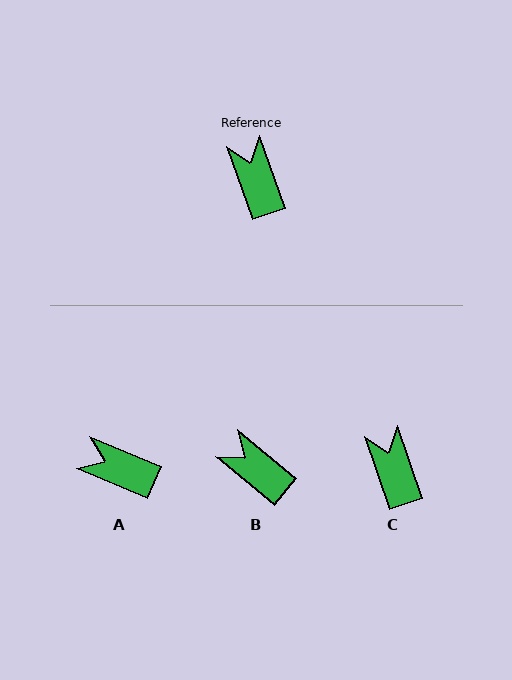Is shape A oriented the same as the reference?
No, it is off by about 48 degrees.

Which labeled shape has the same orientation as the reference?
C.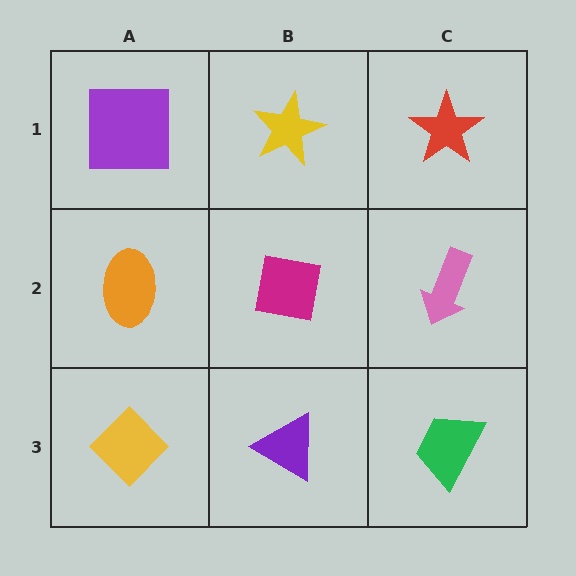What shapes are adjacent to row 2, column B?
A yellow star (row 1, column B), a purple triangle (row 3, column B), an orange ellipse (row 2, column A), a pink arrow (row 2, column C).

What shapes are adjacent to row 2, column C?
A red star (row 1, column C), a green trapezoid (row 3, column C), a magenta square (row 2, column B).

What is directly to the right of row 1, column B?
A red star.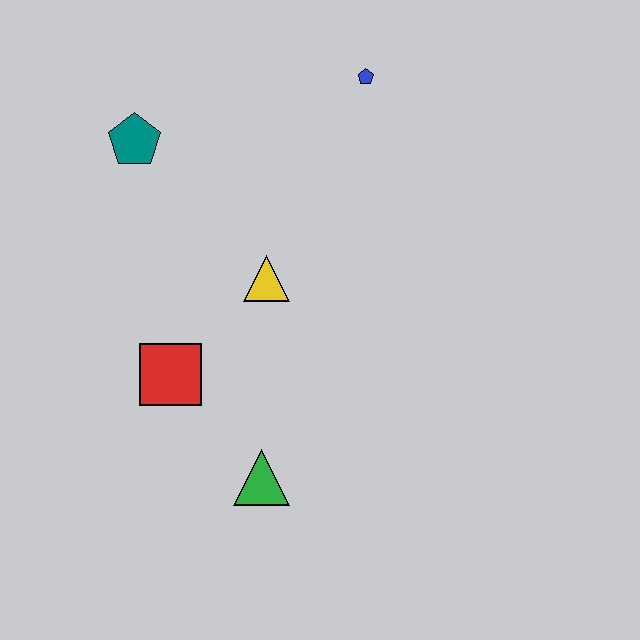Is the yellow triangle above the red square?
Yes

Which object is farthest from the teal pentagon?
The green triangle is farthest from the teal pentagon.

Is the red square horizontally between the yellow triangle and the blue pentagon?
No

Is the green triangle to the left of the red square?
No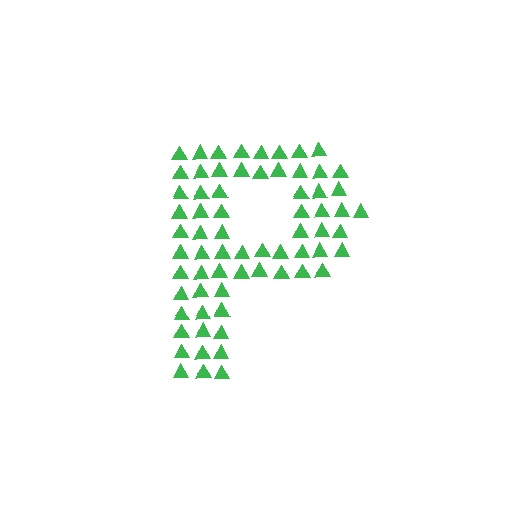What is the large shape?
The large shape is the letter P.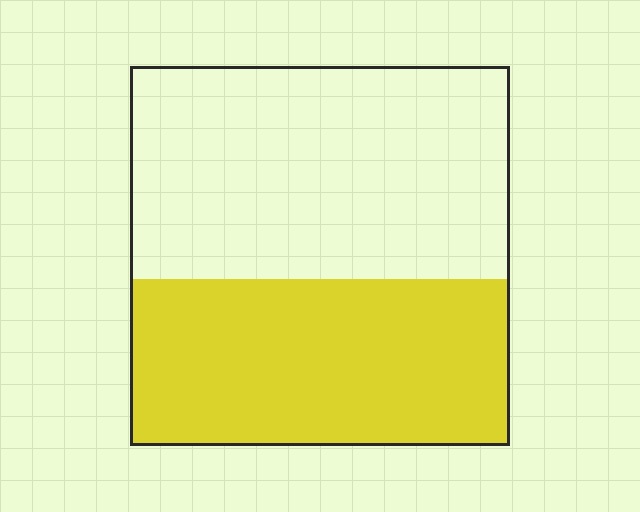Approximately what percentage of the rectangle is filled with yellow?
Approximately 45%.